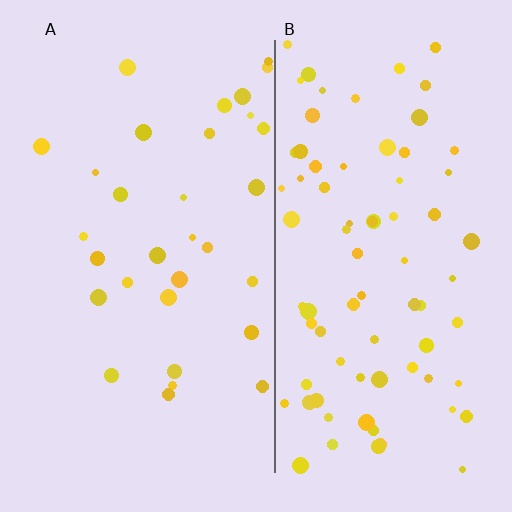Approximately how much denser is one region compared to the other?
Approximately 2.5× — region B over region A.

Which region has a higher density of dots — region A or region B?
B (the right).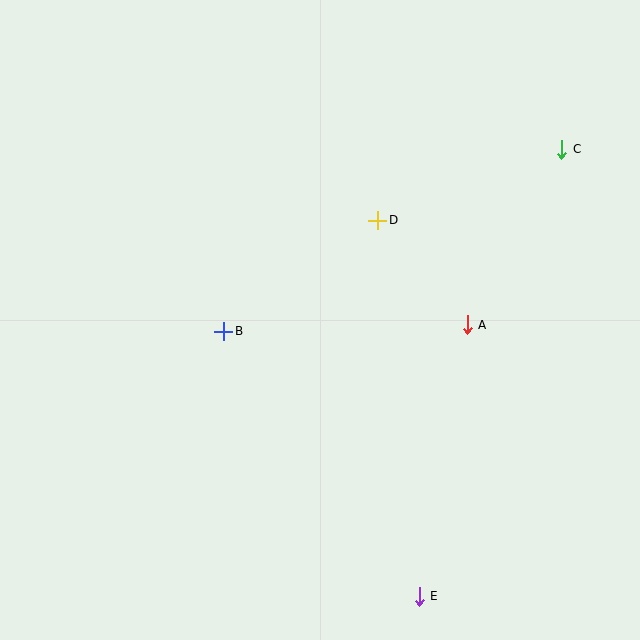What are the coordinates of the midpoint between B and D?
The midpoint between B and D is at (301, 276).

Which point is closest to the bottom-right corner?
Point E is closest to the bottom-right corner.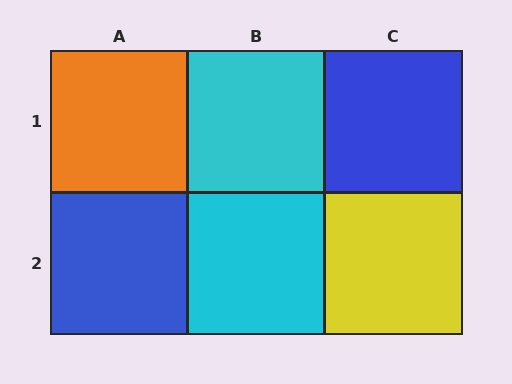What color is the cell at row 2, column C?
Yellow.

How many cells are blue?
2 cells are blue.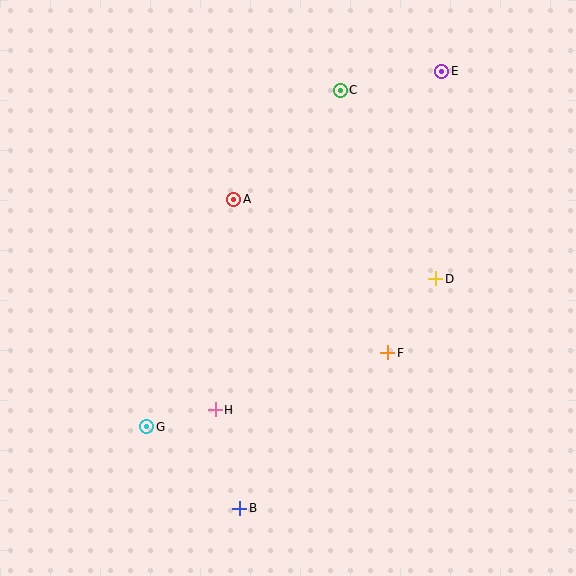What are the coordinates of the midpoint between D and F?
The midpoint between D and F is at (412, 316).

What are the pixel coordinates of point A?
Point A is at (234, 199).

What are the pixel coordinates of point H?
Point H is at (215, 410).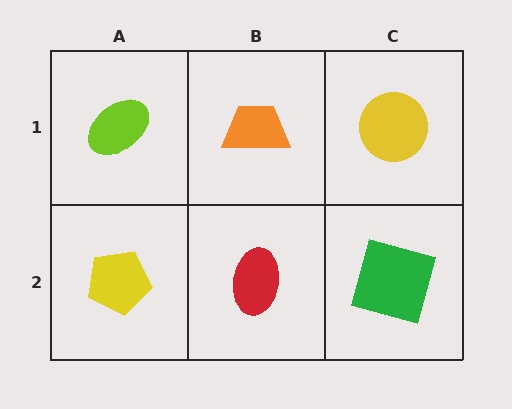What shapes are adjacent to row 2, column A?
A lime ellipse (row 1, column A), a red ellipse (row 2, column B).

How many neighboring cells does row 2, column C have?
2.